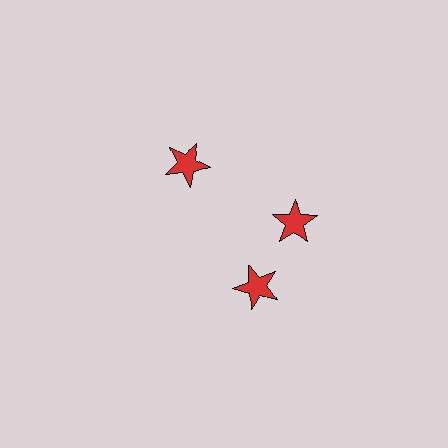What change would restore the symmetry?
The symmetry would be restored by rotating it back into even spacing with its neighbors so that all 3 stars sit at equal angles and equal distance from the center.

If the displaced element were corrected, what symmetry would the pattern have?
It would have 3-fold rotational symmetry — the pattern would map onto itself every 120 degrees.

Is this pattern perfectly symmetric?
No. The 3 red stars are arranged in a ring, but one element near the 7 o'clock position is rotated out of alignment along the ring, breaking the 3-fold rotational symmetry.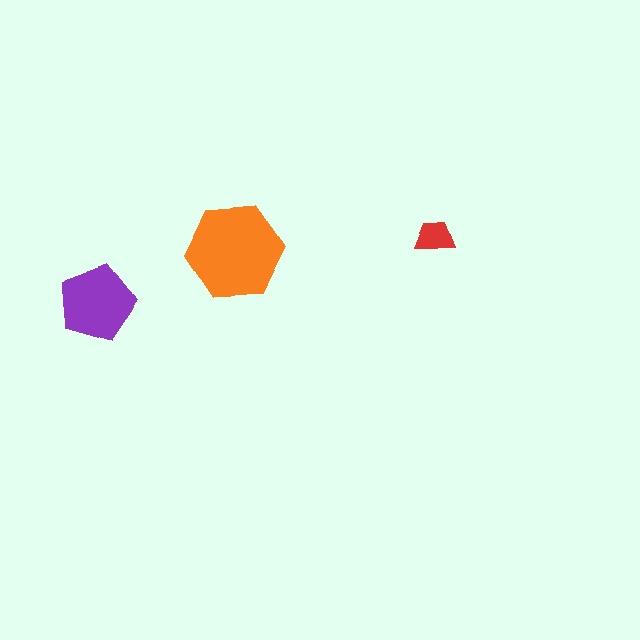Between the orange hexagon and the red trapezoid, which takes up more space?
The orange hexagon.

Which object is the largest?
The orange hexagon.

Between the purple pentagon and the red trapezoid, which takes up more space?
The purple pentagon.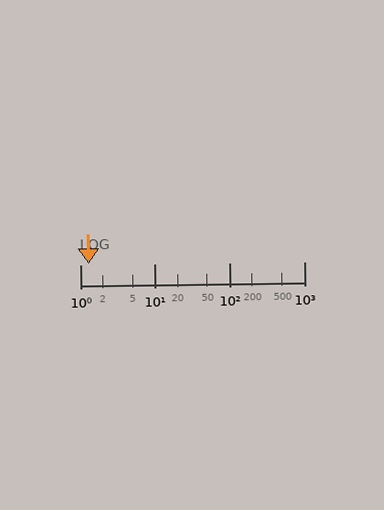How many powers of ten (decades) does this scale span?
The scale spans 3 decades, from 1 to 1000.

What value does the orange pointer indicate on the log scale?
The pointer indicates approximately 1.3.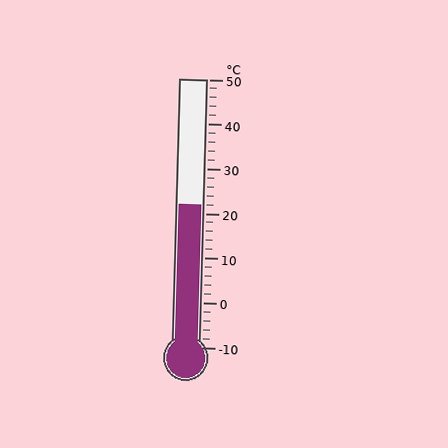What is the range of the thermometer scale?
The thermometer scale ranges from -10°C to 50°C.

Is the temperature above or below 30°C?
The temperature is below 30°C.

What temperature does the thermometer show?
The thermometer shows approximately 22°C.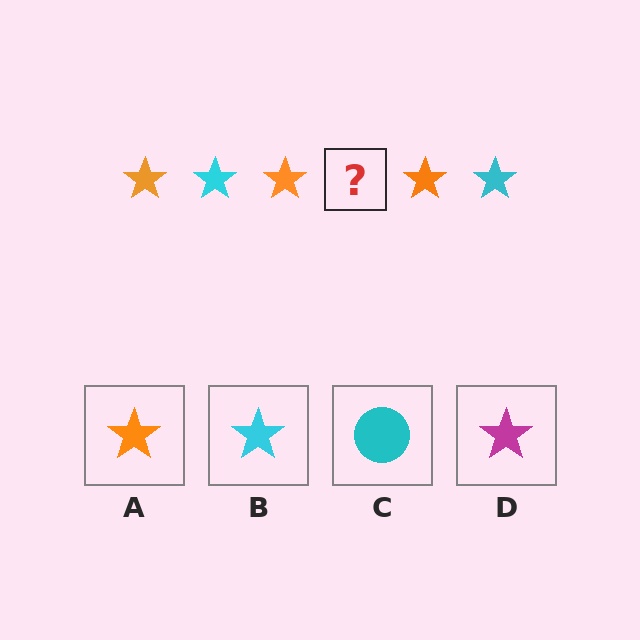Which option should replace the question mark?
Option B.